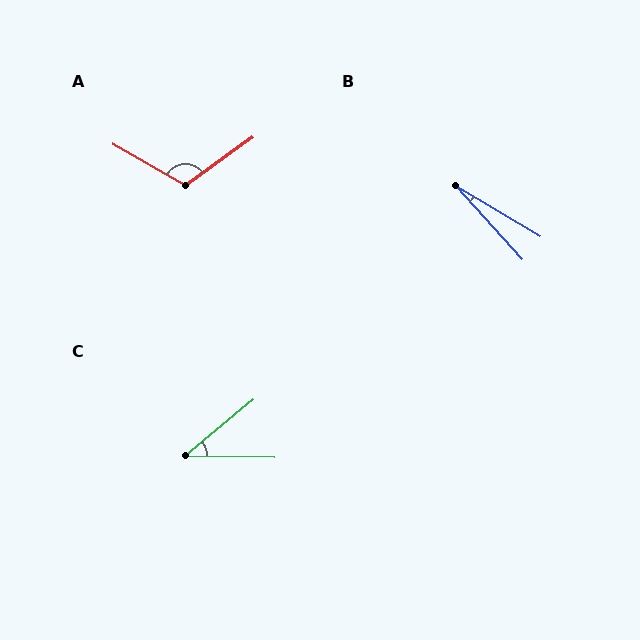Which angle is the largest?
A, at approximately 114 degrees.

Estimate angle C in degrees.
Approximately 41 degrees.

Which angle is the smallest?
B, at approximately 17 degrees.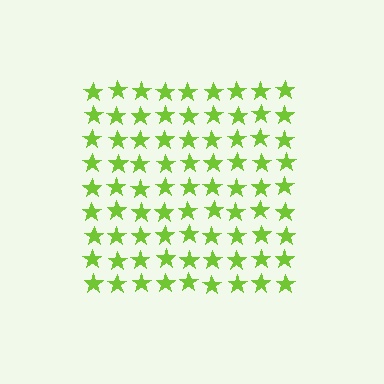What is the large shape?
The large shape is a square.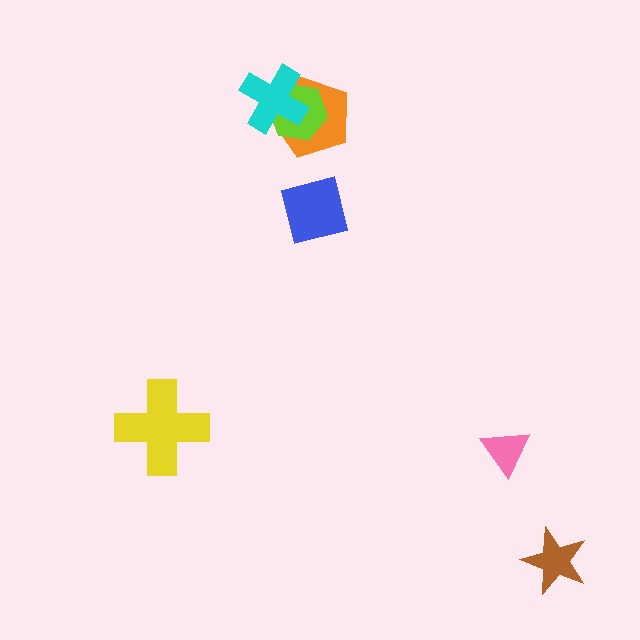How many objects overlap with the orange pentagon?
2 objects overlap with the orange pentagon.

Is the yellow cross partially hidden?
No, no other shape covers it.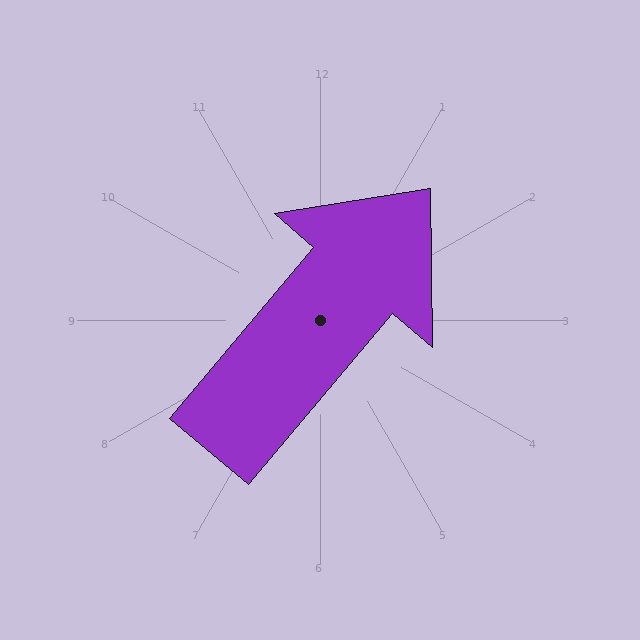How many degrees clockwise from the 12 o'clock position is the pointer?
Approximately 40 degrees.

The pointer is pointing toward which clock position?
Roughly 1 o'clock.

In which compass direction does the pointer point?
Northeast.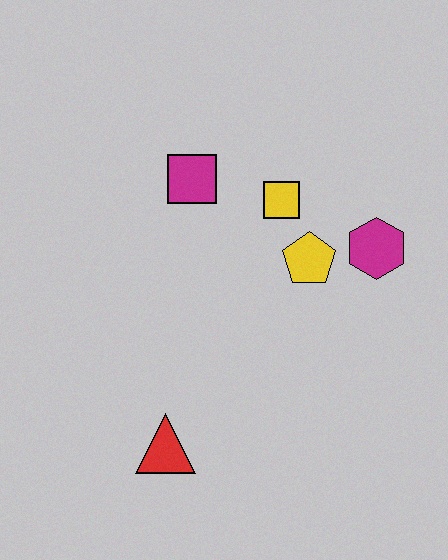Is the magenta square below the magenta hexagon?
No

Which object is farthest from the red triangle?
The magenta hexagon is farthest from the red triangle.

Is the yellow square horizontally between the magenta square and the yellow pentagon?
Yes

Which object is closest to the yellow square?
The yellow pentagon is closest to the yellow square.